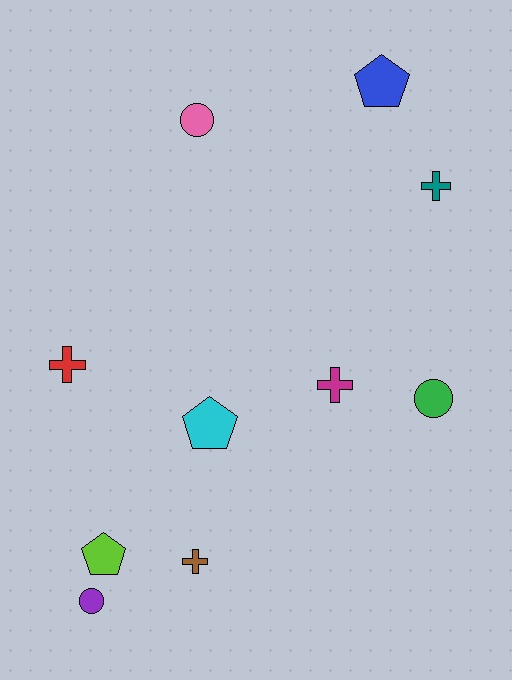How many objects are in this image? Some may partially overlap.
There are 10 objects.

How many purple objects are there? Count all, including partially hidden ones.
There is 1 purple object.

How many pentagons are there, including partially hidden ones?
There are 3 pentagons.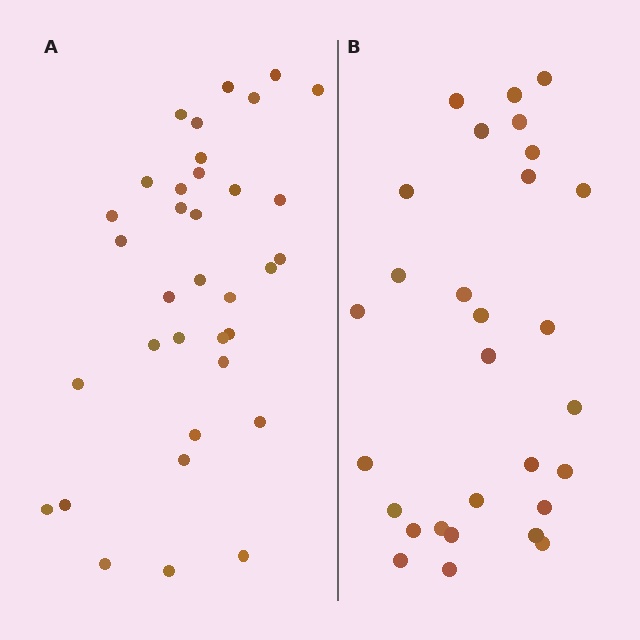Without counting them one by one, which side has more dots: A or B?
Region A (the left region) has more dots.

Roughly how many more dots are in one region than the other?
Region A has about 6 more dots than region B.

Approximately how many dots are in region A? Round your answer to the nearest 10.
About 40 dots. (The exact count is 35, which rounds to 40.)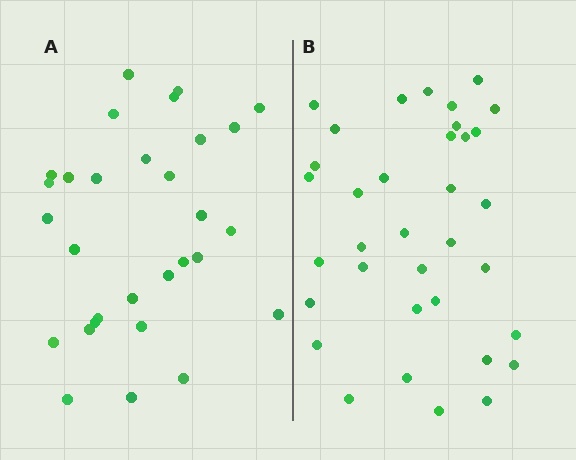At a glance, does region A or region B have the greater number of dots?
Region B (the right region) has more dots.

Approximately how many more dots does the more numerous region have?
Region B has about 5 more dots than region A.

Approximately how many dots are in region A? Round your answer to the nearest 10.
About 30 dots.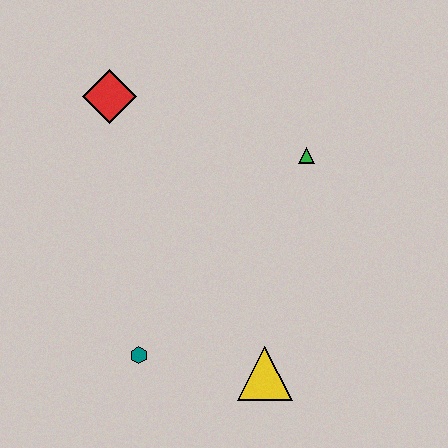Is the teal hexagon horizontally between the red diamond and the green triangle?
Yes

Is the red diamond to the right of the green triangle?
No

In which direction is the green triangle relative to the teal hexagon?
The green triangle is above the teal hexagon.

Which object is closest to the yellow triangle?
The teal hexagon is closest to the yellow triangle.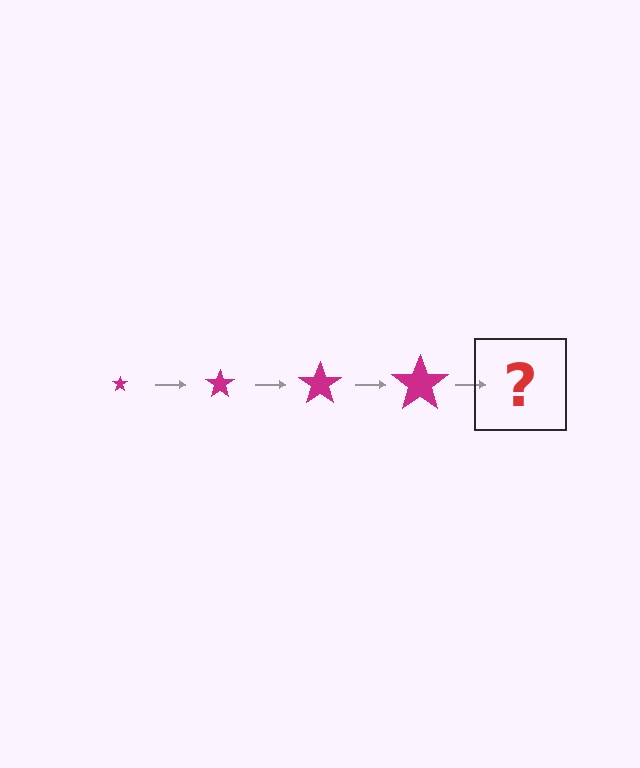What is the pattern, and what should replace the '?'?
The pattern is that the star gets progressively larger each step. The '?' should be a magenta star, larger than the previous one.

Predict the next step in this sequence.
The next step is a magenta star, larger than the previous one.